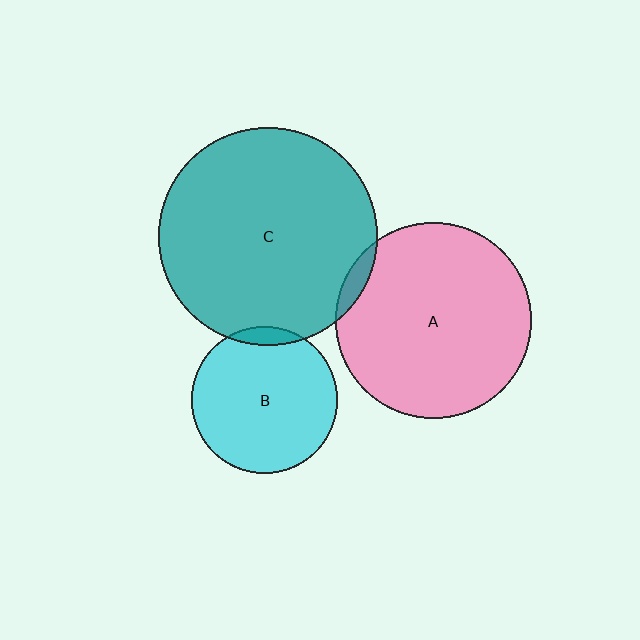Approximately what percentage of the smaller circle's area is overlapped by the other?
Approximately 5%.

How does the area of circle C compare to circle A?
Approximately 1.2 times.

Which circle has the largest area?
Circle C (teal).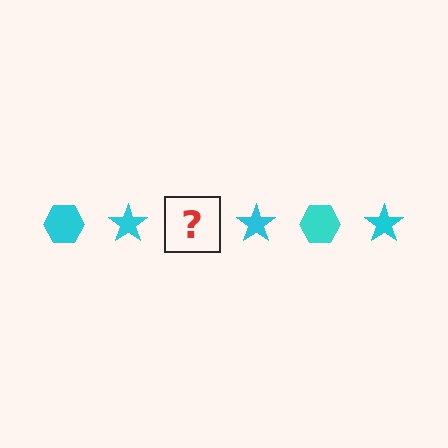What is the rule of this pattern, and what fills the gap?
The rule is that the pattern cycles through hexagon, star shapes in cyan. The gap should be filled with a cyan hexagon.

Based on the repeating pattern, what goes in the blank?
The blank should be a cyan hexagon.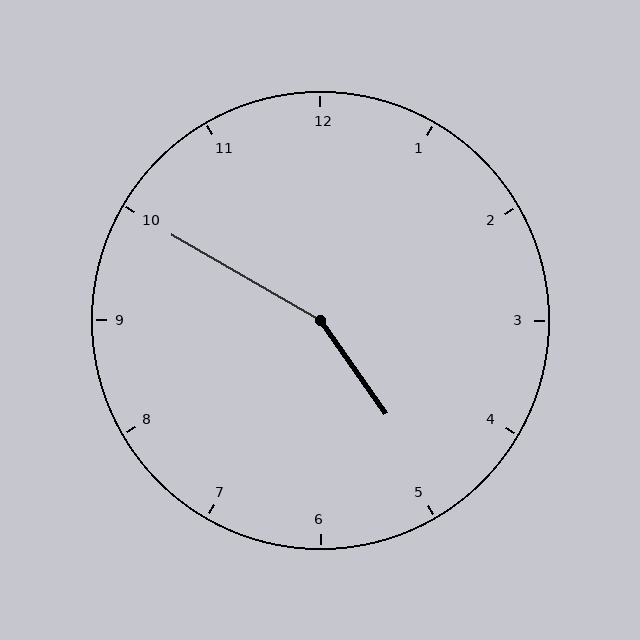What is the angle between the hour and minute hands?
Approximately 155 degrees.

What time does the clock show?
4:50.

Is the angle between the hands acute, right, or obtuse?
It is obtuse.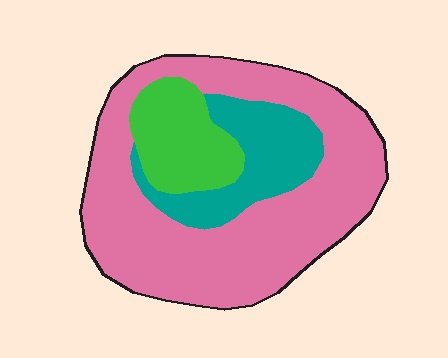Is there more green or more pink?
Pink.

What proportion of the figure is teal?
Teal takes up about one fifth (1/5) of the figure.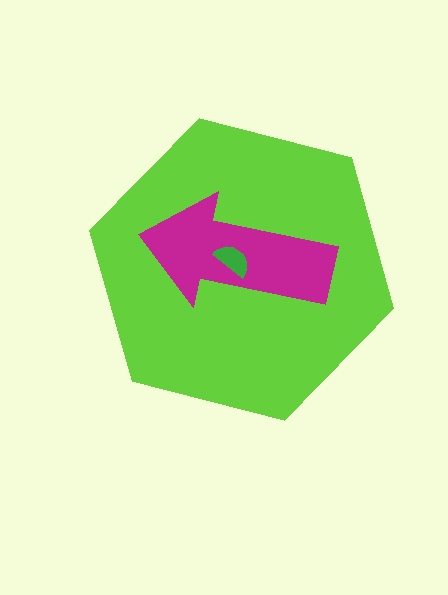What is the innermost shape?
The green semicircle.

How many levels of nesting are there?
3.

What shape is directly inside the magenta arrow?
The green semicircle.